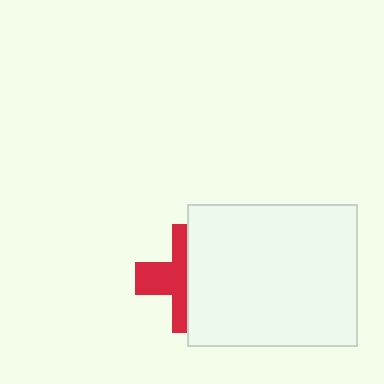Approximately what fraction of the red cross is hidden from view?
Roughly 52% of the red cross is hidden behind the white rectangle.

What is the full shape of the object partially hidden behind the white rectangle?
The partially hidden object is a red cross.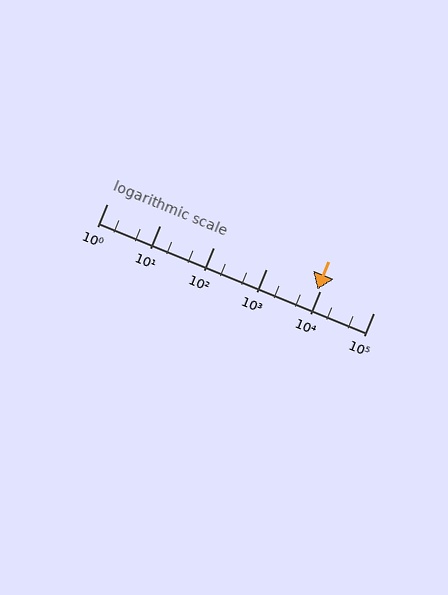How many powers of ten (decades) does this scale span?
The scale spans 5 decades, from 1 to 100000.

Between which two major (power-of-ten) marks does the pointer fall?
The pointer is between 1000 and 10000.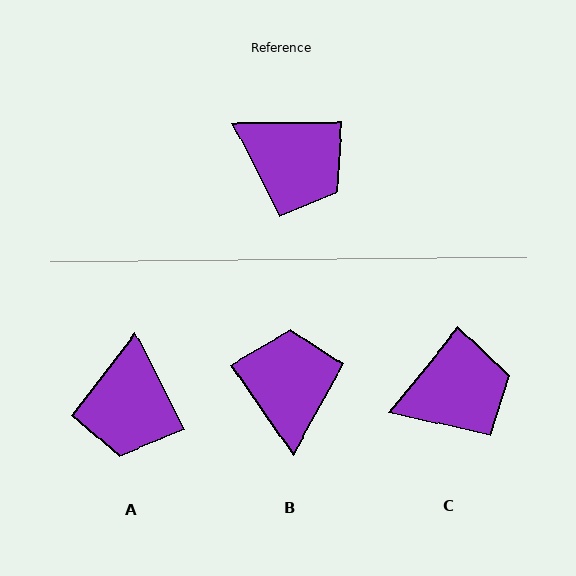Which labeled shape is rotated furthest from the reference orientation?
B, about 124 degrees away.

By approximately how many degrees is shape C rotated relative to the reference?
Approximately 50 degrees counter-clockwise.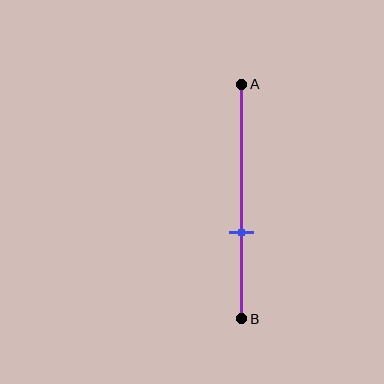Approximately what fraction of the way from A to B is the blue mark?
The blue mark is approximately 65% of the way from A to B.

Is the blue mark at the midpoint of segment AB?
No, the mark is at about 65% from A, not at the 50% midpoint.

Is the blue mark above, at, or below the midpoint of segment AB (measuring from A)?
The blue mark is below the midpoint of segment AB.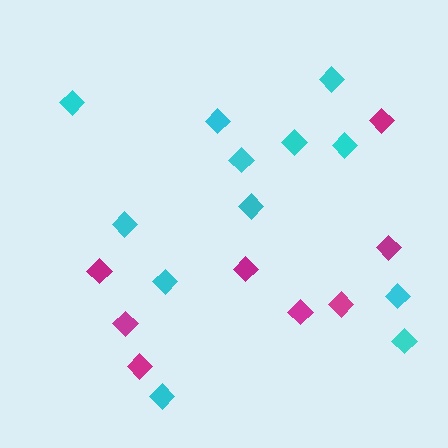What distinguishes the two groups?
There are 2 groups: one group of cyan diamonds (12) and one group of magenta diamonds (8).